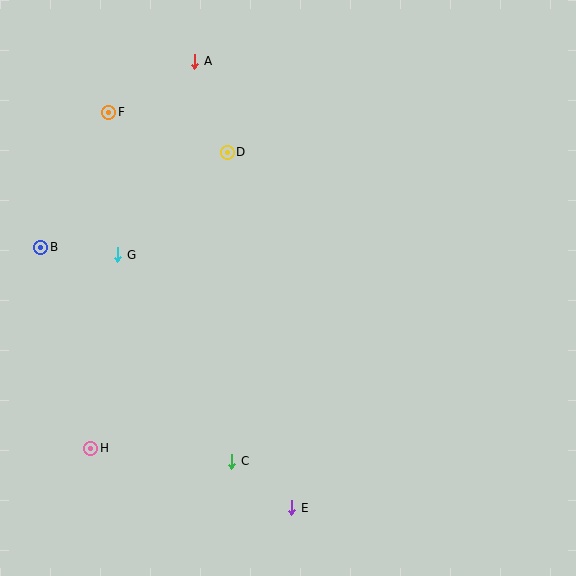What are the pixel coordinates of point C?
Point C is at (232, 461).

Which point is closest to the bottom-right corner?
Point E is closest to the bottom-right corner.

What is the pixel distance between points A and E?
The distance between A and E is 457 pixels.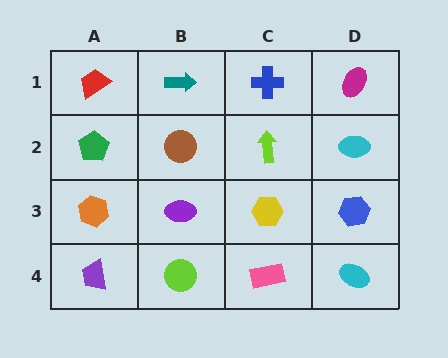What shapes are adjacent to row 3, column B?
A brown circle (row 2, column B), a lime circle (row 4, column B), an orange hexagon (row 3, column A), a yellow hexagon (row 3, column C).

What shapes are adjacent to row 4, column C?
A yellow hexagon (row 3, column C), a lime circle (row 4, column B), a cyan ellipse (row 4, column D).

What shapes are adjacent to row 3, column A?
A green pentagon (row 2, column A), a purple trapezoid (row 4, column A), a purple ellipse (row 3, column B).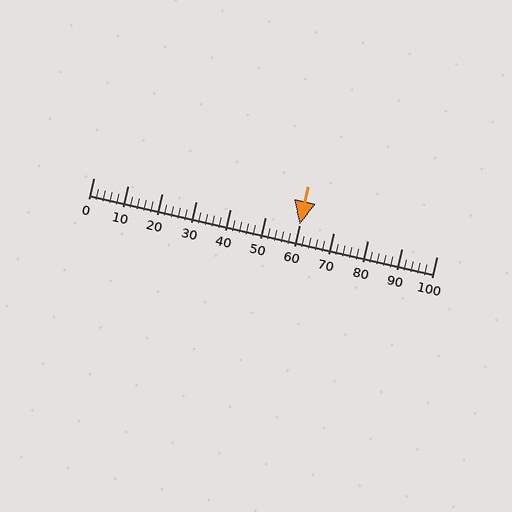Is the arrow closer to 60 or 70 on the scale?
The arrow is closer to 60.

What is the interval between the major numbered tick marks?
The major tick marks are spaced 10 units apart.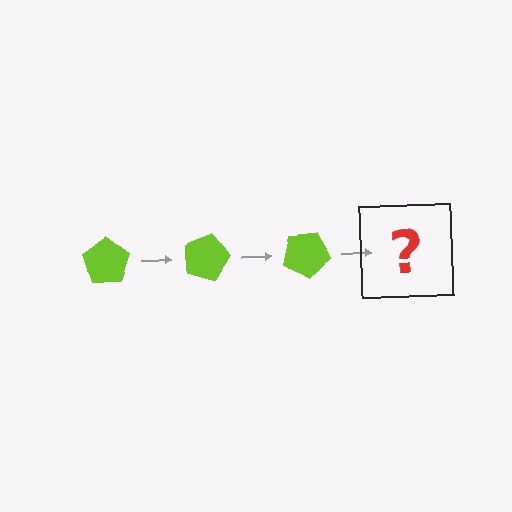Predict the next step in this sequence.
The next step is a lime pentagon rotated 45 degrees.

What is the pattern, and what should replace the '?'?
The pattern is that the pentagon rotates 15 degrees each step. The '?' should be a lime pentagon rotated 45 degrees.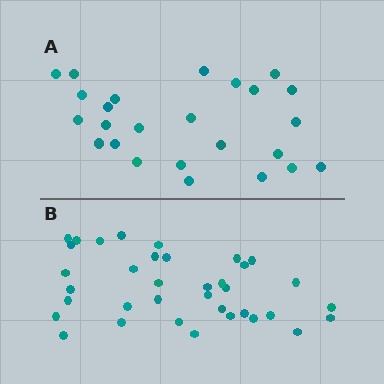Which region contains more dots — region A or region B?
Region B (the bottom region) has more dots.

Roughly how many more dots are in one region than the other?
Region B has roughly 12 or so more dots than region A.